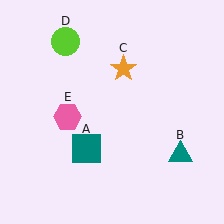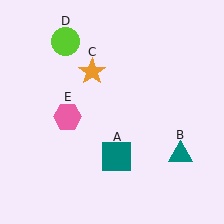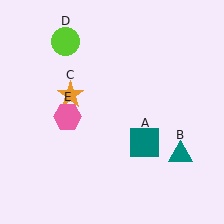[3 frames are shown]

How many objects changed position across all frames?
2 objects changed position: teal square (object A), orange star (object C).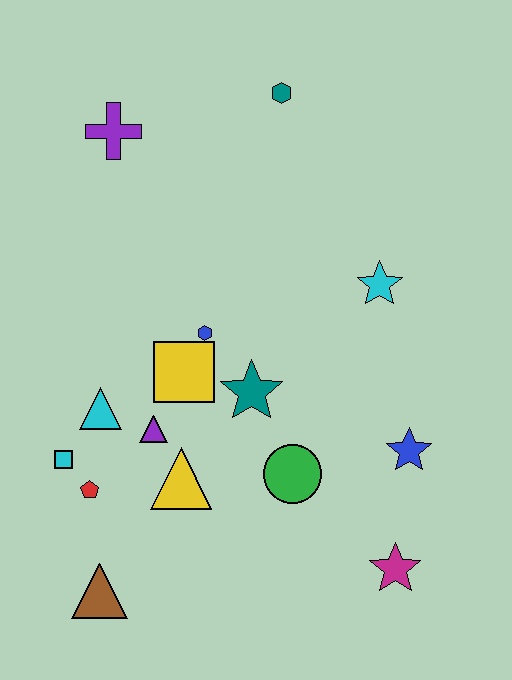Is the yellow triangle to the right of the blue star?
No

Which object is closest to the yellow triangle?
The purple triangle is closest to the yellow triangle.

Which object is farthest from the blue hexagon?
The magenta star is farthest from the blue hexagon.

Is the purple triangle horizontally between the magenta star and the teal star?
No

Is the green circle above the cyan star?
No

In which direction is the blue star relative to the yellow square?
The blue star is to the right of the yellow square.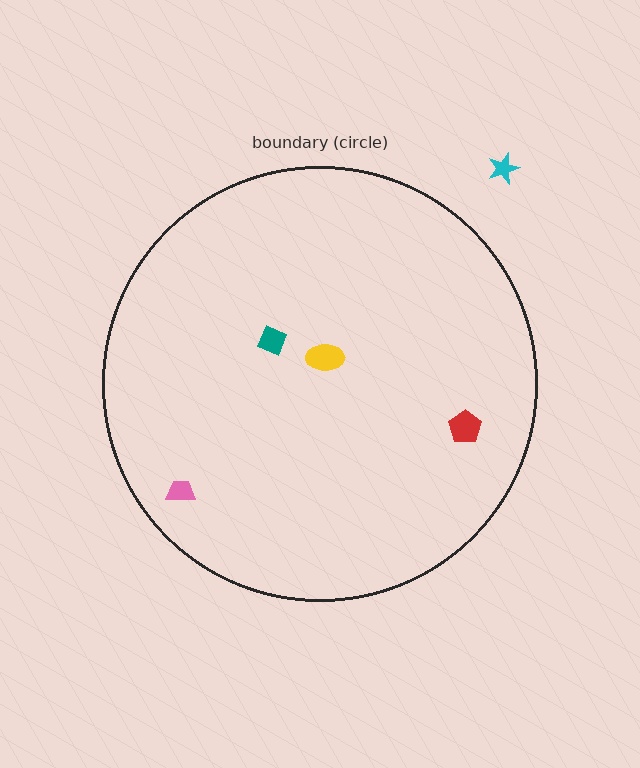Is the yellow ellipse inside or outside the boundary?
Inside.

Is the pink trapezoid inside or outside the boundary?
Inside.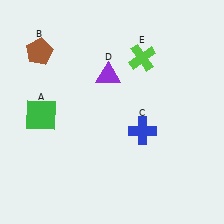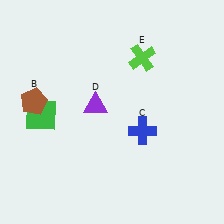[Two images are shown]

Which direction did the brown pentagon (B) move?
The brown pentagon (B) moved down.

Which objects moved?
The objects that moved are: the brown pentagon (B), the purple triangle (D).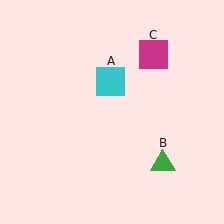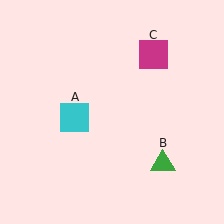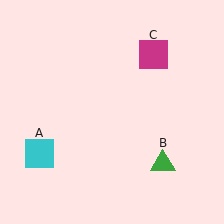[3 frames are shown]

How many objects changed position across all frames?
1 object changed position: cyan square (object A).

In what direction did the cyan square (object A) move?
The cyan square (object A) moved down and to the left.